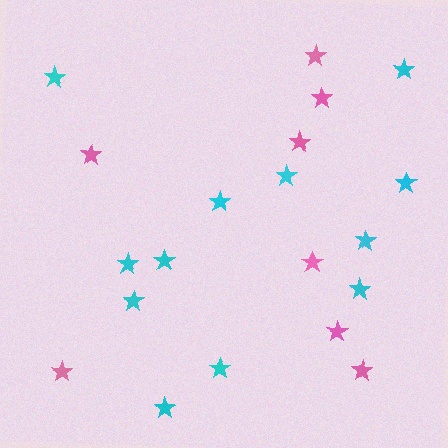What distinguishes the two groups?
There are 2 groups: one group of pink stars (8) and one group of cyan stars (12).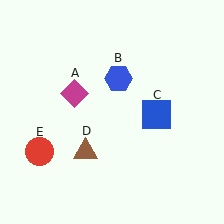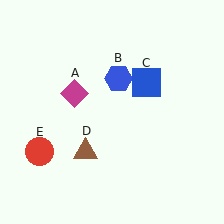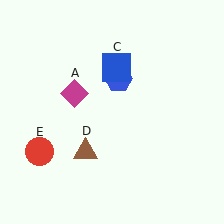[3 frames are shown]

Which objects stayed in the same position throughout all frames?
Magenta diamond (object A) and blue hexagon (object B) and brown triangle (object D) and red circle (object E) remained stationary.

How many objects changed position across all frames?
1 object changed position: blue square (object C).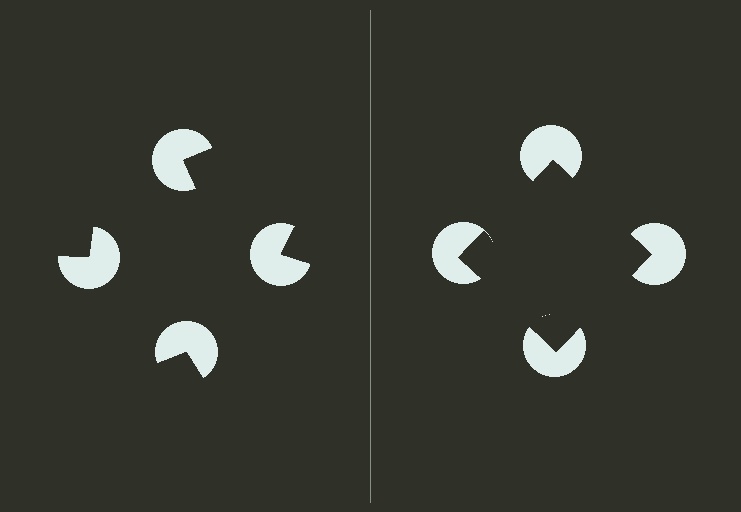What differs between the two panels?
The pac-man discs are positioned identically on both sides; only the wedge orientations differ. On the right they align to a square; on the left they are misaligned.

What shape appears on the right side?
An illusory square.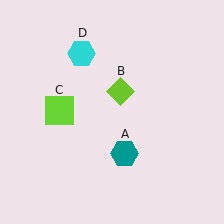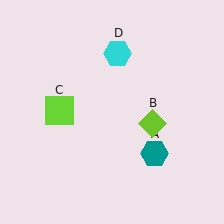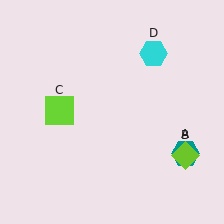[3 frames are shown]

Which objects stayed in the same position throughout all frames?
Lime square (object C) remained stationary.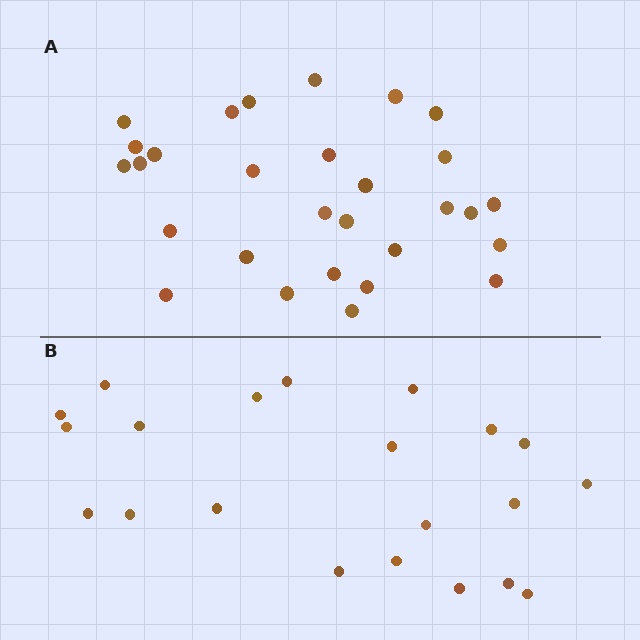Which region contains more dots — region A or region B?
Region A (the top region) has more dots.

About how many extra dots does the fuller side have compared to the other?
Region A has roughly 8 or so more dots than region B.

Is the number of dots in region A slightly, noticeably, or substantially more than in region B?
Region A has noticeably more, but not dramatically so. The ratio is roughly 1.4 to 1.